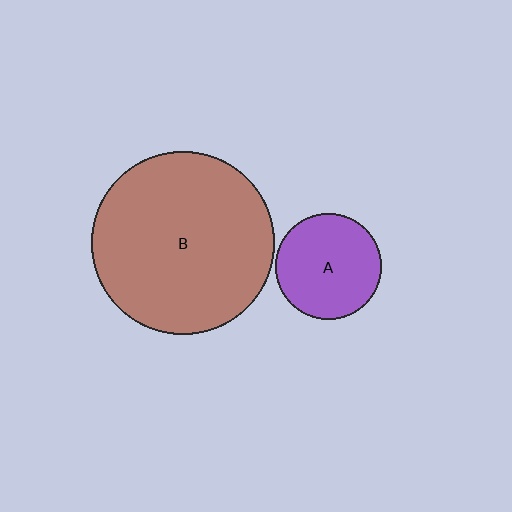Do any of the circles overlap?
No, none of the circles overlap.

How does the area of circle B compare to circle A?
Approximately 3.0 times.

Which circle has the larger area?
Circle B (brown).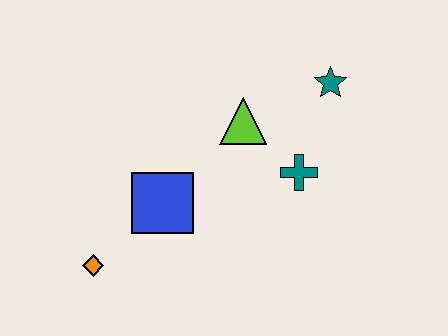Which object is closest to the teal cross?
The lime triangle is closest to the teal cross.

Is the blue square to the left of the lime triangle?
Yes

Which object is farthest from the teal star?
The orange diamond is farthest from the teal star.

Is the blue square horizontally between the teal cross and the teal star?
No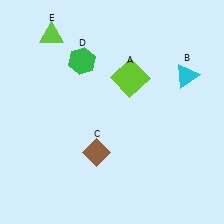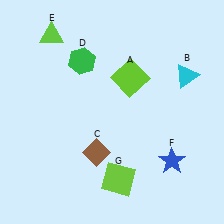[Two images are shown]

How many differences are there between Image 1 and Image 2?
There are 2 differences between the two images.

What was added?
A blue star (F), a lime square (G) were added in Image 2.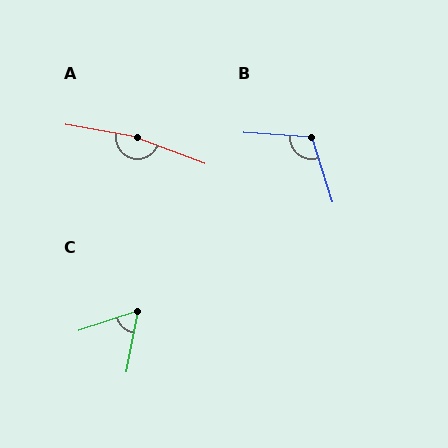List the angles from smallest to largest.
C (60°), B (112°), A (169°).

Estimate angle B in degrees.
Approximately 112 degrees.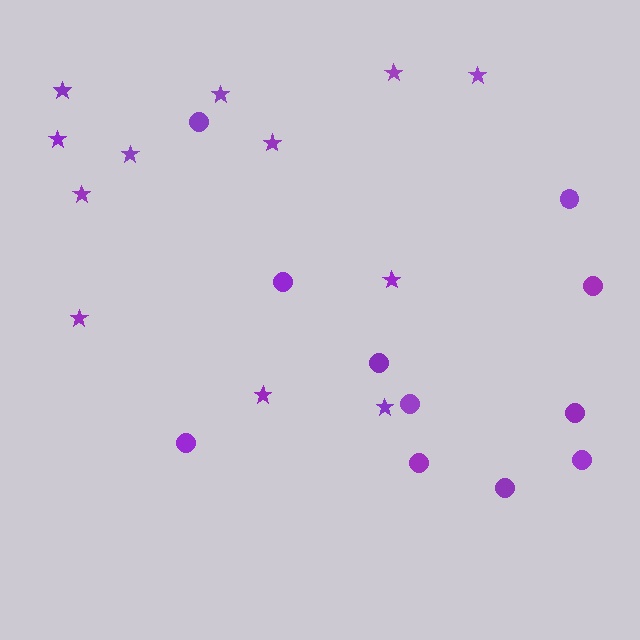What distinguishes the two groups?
There are 2 groups: one group of stars (12) and one group of circles (11).